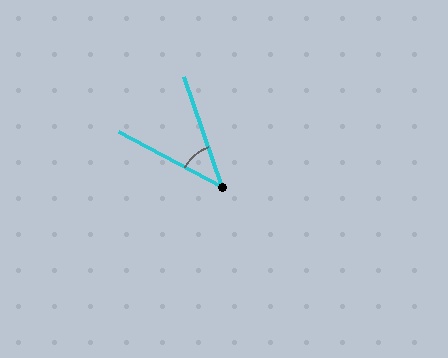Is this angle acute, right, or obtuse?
It is acute.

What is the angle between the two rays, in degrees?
Approximately 43 degrees.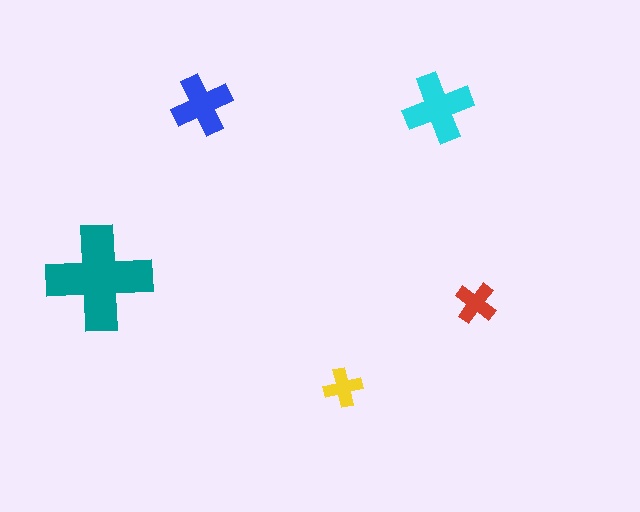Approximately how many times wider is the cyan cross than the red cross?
About 1.5 times wider.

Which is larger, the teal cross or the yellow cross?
The teal one.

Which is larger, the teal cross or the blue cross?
The teal one.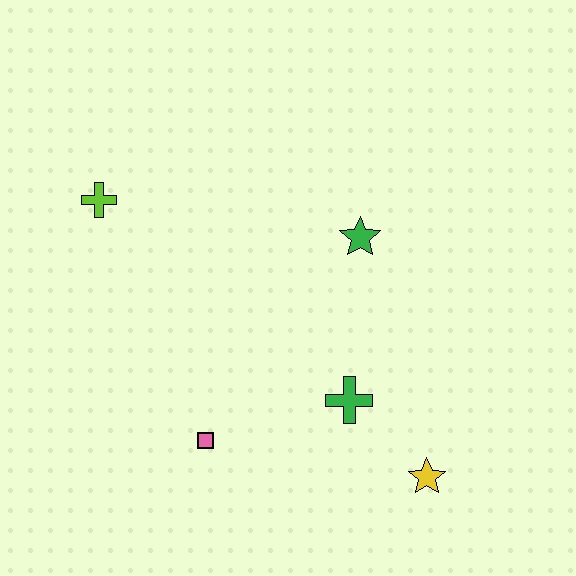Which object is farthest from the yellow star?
The lime cross is farthest from the yellow star.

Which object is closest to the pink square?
The green cross is closest to the pink square.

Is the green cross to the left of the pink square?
No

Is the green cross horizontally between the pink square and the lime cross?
No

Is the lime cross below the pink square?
No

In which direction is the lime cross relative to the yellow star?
The lime cross is to the left of the yellow star.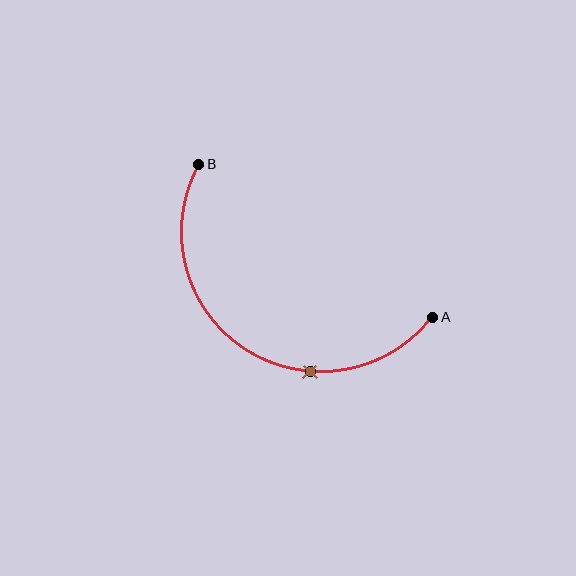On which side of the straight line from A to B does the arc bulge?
The arc bulges below the straight line connecting A and B.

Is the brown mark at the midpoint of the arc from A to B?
No. The brown mark lies on the arc but is closer to endpoint A. The arc midpoint would be at the point on the curve equidistant along the arc from both A and B.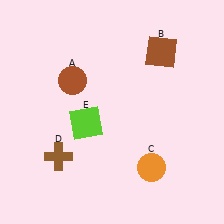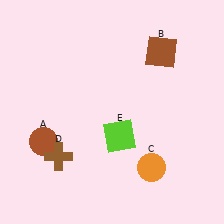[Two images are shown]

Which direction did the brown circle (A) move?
The brown circle (A) moved down.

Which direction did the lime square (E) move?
The lime square (E) moved right.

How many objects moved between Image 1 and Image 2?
2 objects moved between the two images.